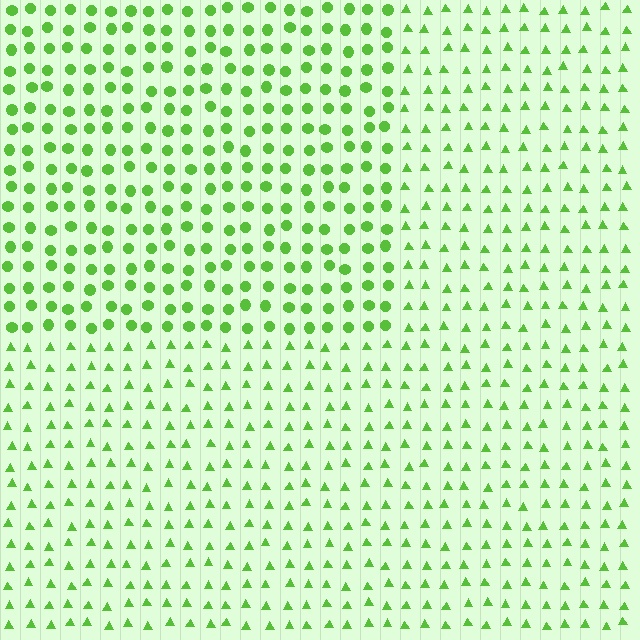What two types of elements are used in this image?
The image uses circles inside the rectangle region and triangles outside it.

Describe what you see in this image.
The image is filled with small lime elements arranged in a uniform grid. A rectangle-shaped region contains circles, while the surrounding area contains triangles. The boundary is defined purely by the change in element shape.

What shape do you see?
I see a rectangle.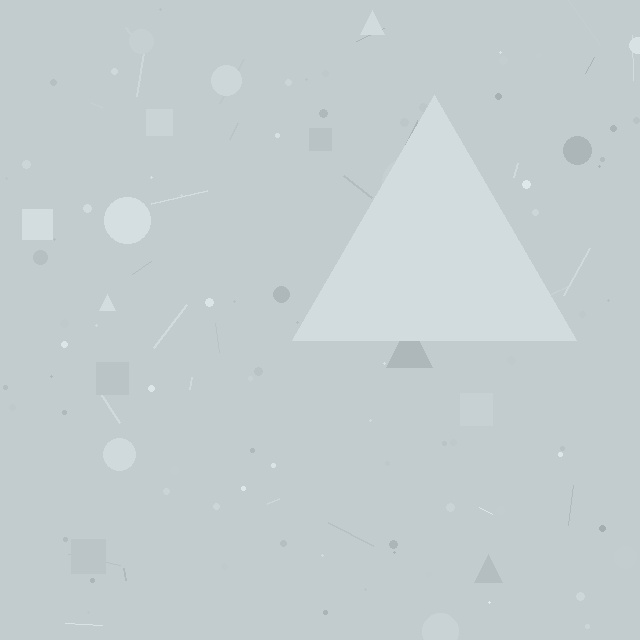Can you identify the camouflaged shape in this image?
The camouflaged shape is a triangle.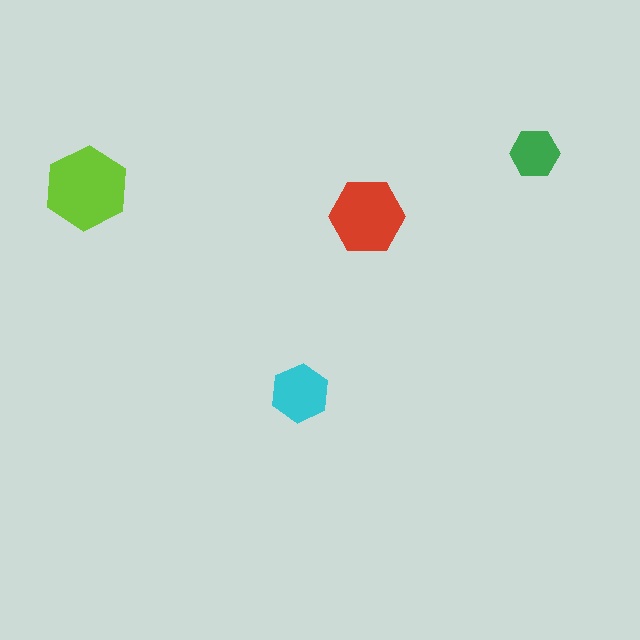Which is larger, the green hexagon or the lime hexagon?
The lime one.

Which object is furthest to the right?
The green hexagon is rightmost.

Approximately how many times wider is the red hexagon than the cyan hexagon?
About 1.5 times wider.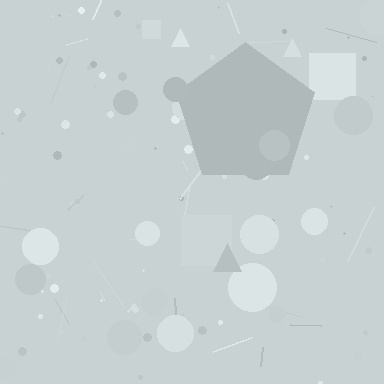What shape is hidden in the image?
A pentagon is hidden in the image.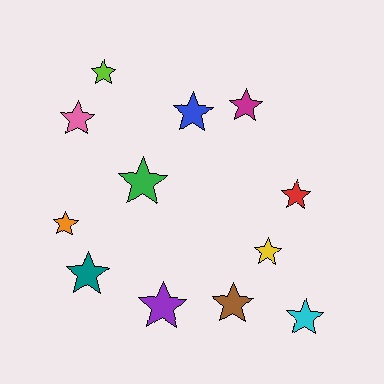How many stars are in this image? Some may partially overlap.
There are 12 stars.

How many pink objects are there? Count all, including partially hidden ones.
There is 1 pink object.